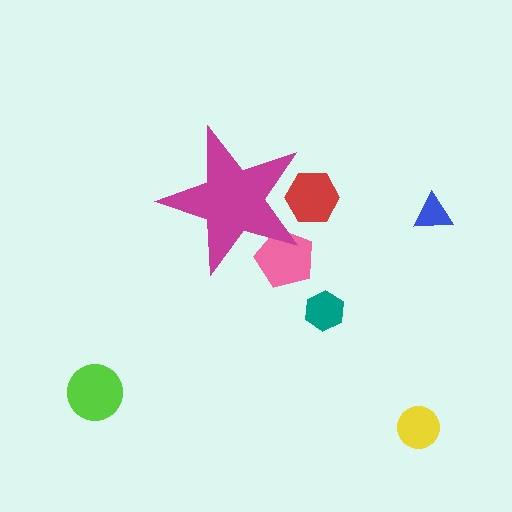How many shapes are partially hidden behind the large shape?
2 shapes are partially hidden.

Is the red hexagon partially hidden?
Yes, the red hexagon is partially hidden behind the magenta star.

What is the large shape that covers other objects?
A magenta star.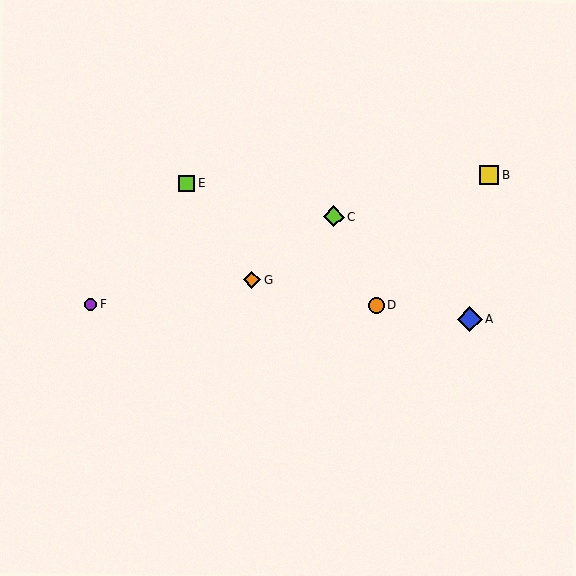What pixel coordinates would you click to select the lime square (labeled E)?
Click at (186, 183) to select the lime square E.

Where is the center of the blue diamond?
The center of the blue diamond is at (469, 319).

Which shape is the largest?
The blue diamond (labeled A) is the largest.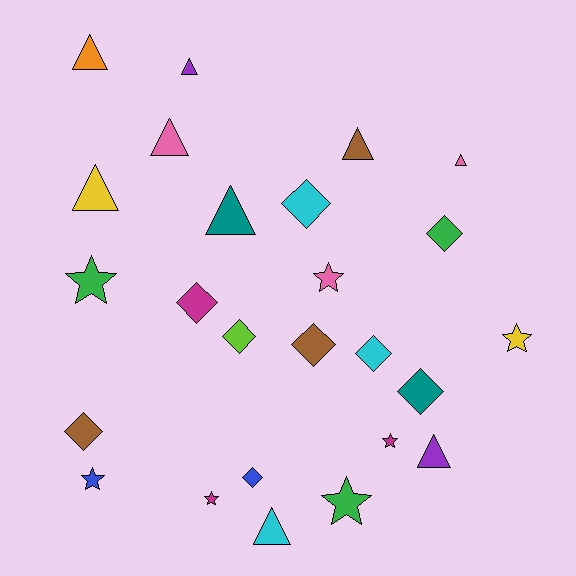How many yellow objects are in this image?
There are 2 yellow objects.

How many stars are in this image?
There are 7 stars.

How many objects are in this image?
There are 25 objects.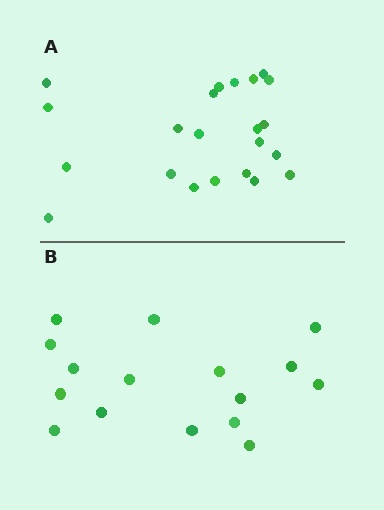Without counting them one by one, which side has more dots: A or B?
Region A (the top region) has more dots.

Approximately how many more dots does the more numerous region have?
Region A has about 6 more dots than region B.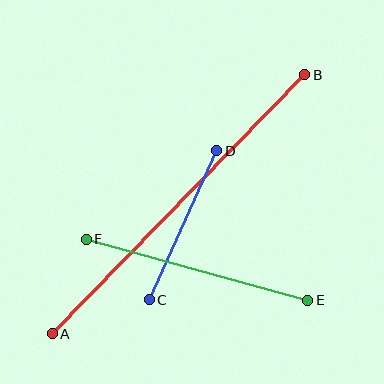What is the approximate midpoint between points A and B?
The midpoint is at approximately (179, 204) pixels.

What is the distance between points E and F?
The distance is approximately 230 pixels.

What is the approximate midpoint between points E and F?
The midpoint is at approximately (197, 270) pixels.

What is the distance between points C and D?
The distance is approximately 164 pixels.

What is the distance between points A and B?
The distance is approximately 362 pixels.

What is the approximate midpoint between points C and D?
The midpoint is at approximately (183, 225) pixels.